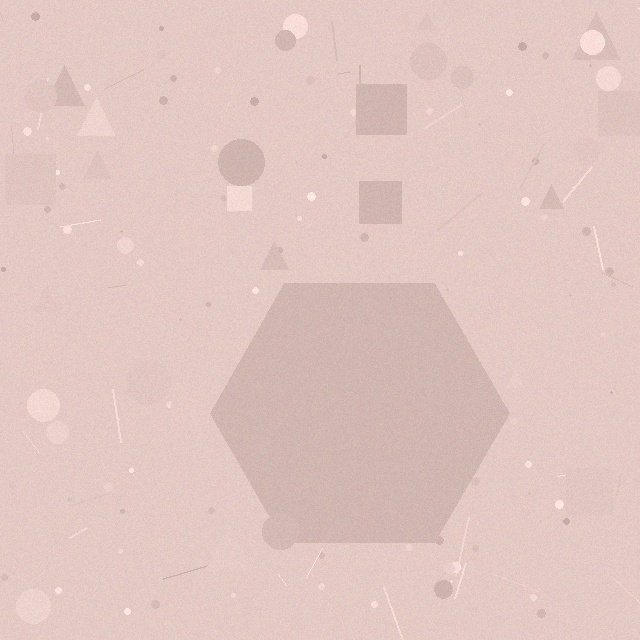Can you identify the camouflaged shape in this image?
The camouflaged shape is a hexagon.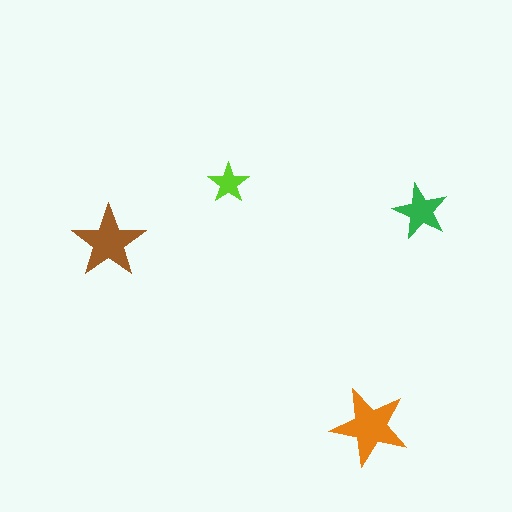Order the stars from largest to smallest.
the orange one, the brown one, the green one, the lime one.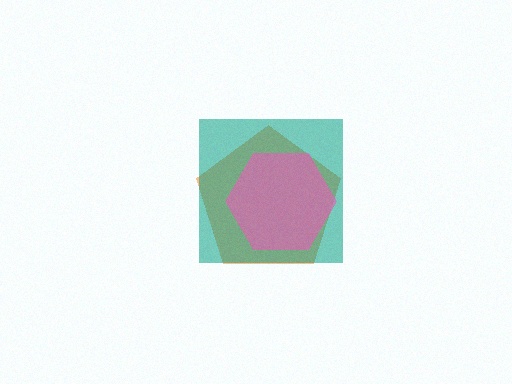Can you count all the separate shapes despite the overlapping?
Yes, there are 3 separate shapes.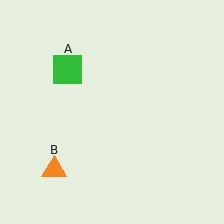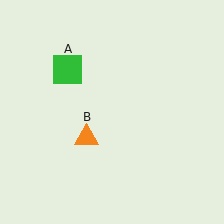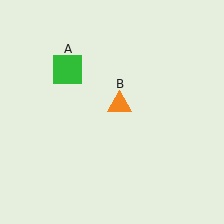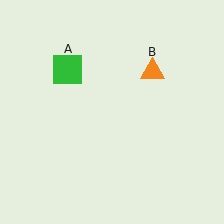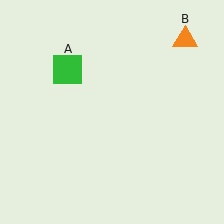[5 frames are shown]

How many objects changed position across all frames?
1 object changed position: orange triangle (object B).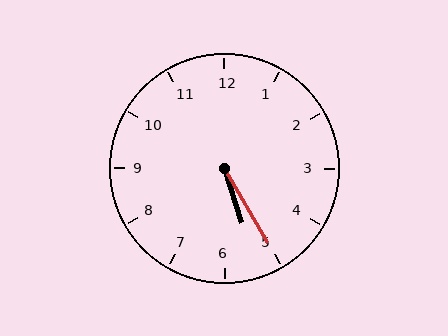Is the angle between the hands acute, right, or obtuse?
It is acute.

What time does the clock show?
5:25.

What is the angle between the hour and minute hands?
Approximately 12 degrees.